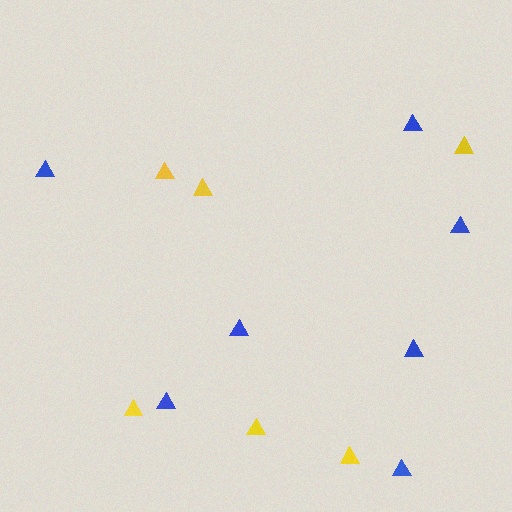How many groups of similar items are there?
There are 2 groups: one group of yellow triangles (6) and one group of blue triangles (7).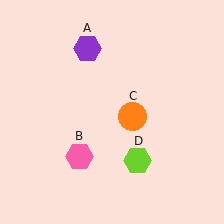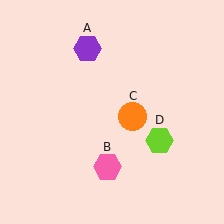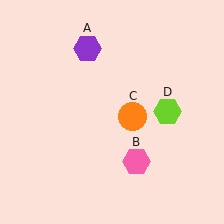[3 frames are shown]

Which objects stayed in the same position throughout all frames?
Purple hexagon (object A) and orange circle (object C) remained stationary.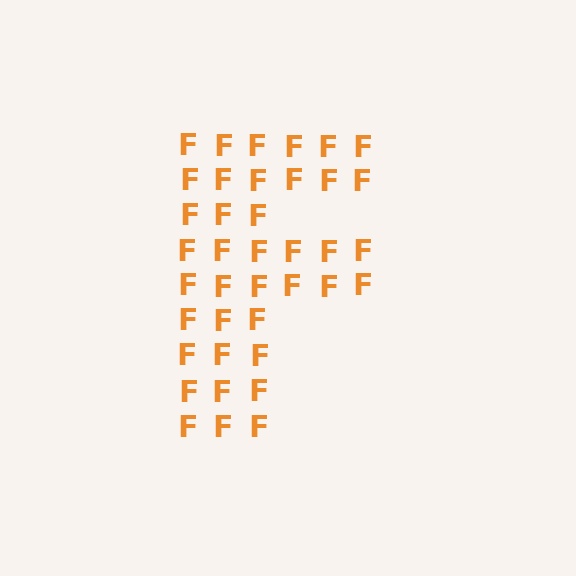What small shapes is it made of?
It is made of small letter F's.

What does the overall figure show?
The overall figure shows the letter F.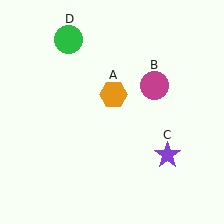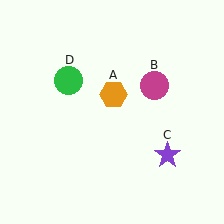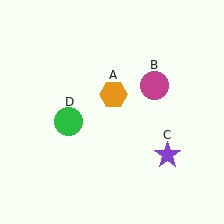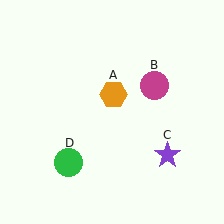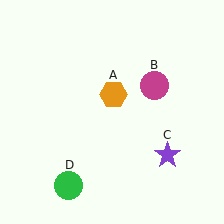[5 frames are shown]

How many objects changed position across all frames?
1 object changed position: green circle (object D).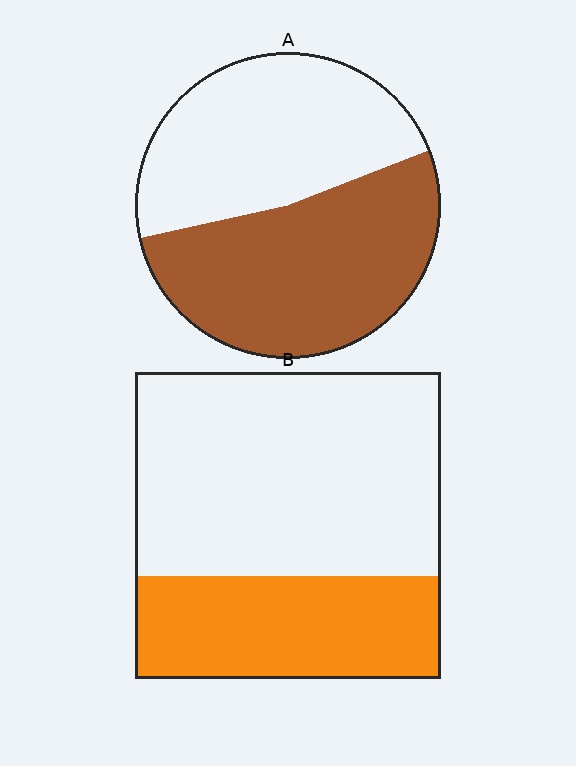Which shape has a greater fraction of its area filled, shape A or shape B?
Shape A.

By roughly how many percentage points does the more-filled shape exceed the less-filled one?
By roughly 20 percentage points (A over B).